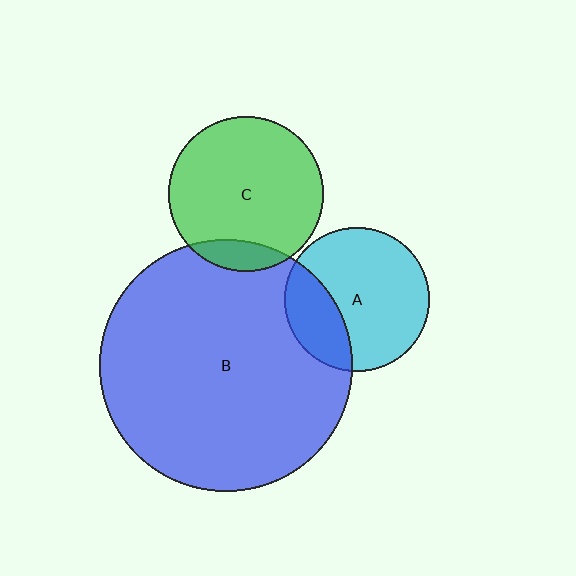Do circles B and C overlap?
Yes.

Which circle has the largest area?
Circle B (blue).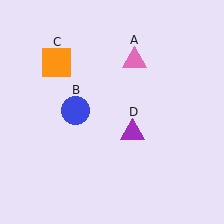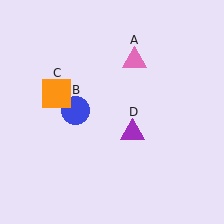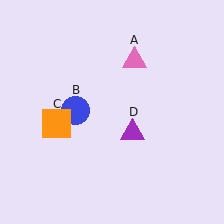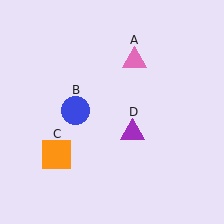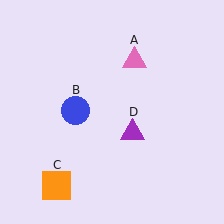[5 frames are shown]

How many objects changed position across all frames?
1 object changed position: orange square (object C).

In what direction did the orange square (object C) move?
The orange square (object C) moved down.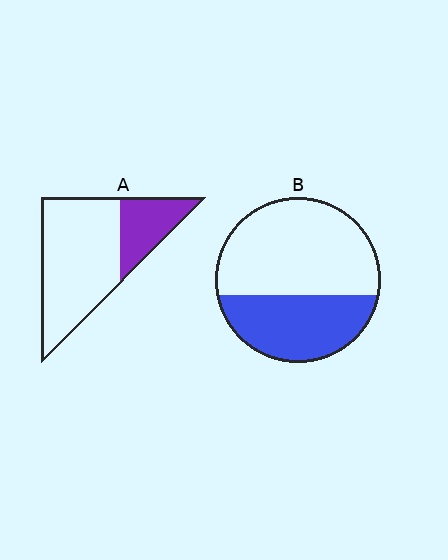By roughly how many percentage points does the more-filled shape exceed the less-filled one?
By roughly 10 percentage points (B over A).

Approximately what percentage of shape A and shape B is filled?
A is approximately 25% and B is approximately 40%.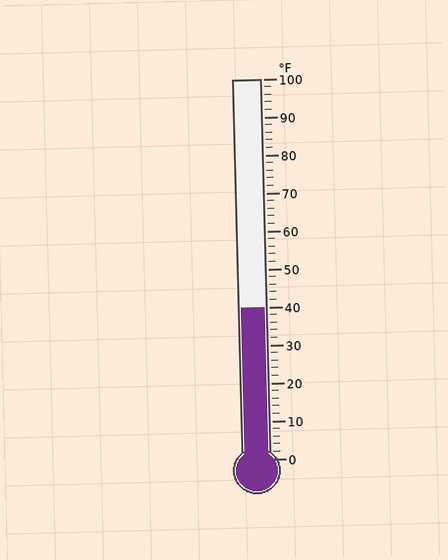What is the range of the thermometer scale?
The thermometer scale ranges from 0°F to 100°F.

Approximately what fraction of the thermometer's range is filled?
The thermometer is filled to approximately 40% of its range.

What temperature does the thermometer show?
The thermometer shows approximately 40°F.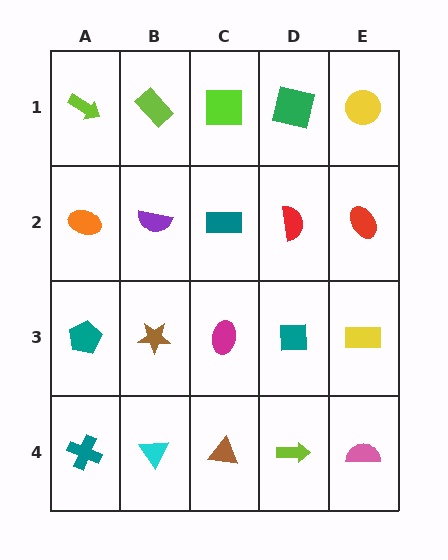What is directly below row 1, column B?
A purple semicircle.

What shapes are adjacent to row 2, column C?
A lime square (row 1, column C), a magenta ellipse (row 3, column C), a purple semicircle (row 2, column B), a red semicircle (row 2, column D).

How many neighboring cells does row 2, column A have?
3.